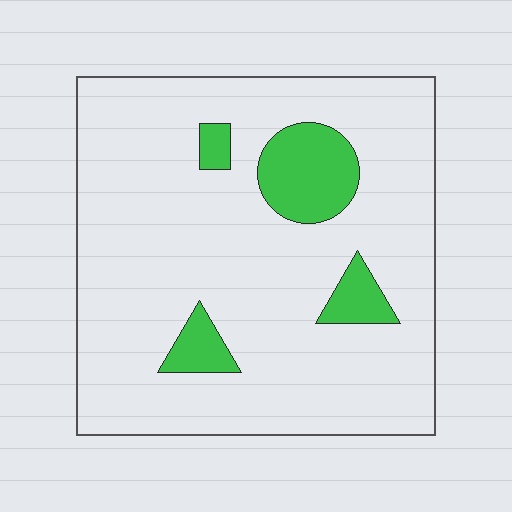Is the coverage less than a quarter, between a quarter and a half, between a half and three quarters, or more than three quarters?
Less than a quarter.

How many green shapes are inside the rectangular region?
4.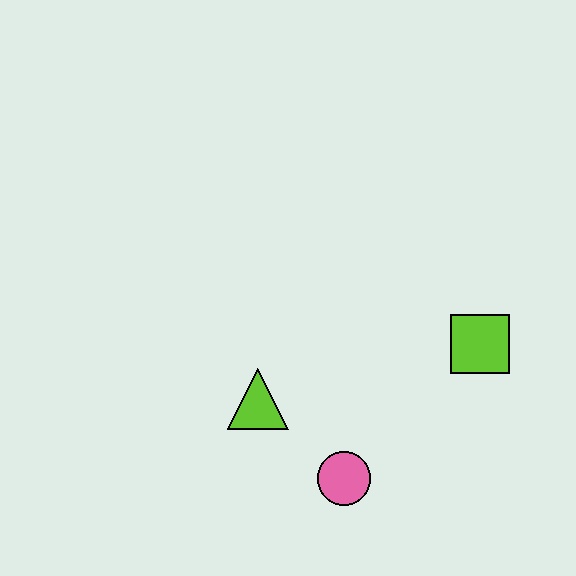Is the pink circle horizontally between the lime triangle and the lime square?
Yes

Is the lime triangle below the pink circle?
No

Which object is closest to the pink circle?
The lime triangle is closest to the pink circle.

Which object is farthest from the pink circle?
The lime square is farthest from the pink circle.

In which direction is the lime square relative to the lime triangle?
The lime square is to the right of the lime triangle.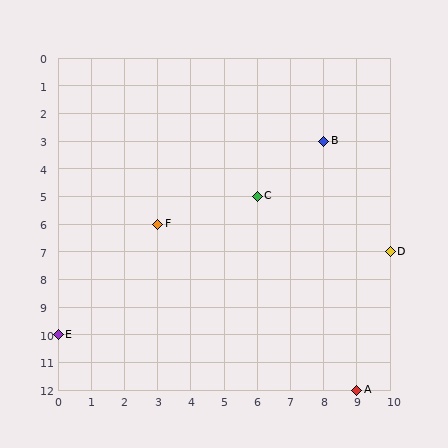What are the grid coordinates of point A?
Point A is at grid coordinates (9, 12).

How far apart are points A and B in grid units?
Points A and B are 1 column and 9 rows apart (about 9.1 grid units diagonally).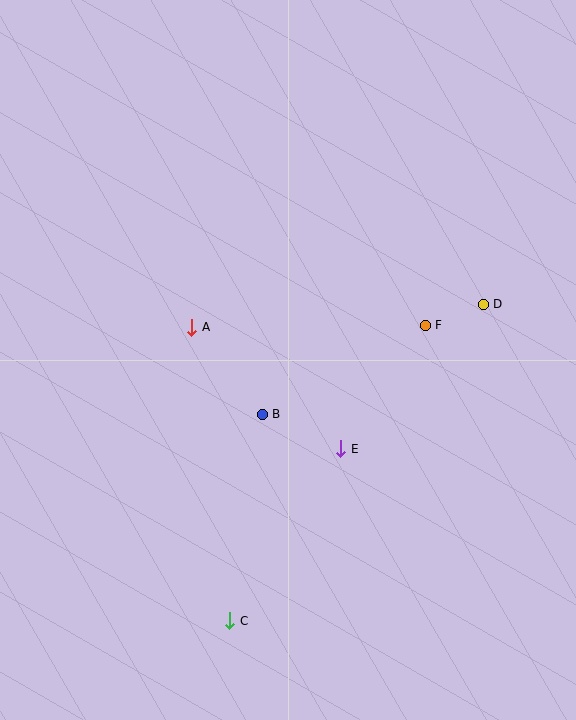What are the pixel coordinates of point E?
Point E is at (341, 449).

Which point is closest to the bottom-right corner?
Point E is closest to the bottom-right corner.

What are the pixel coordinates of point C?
Point C is at (230, 621).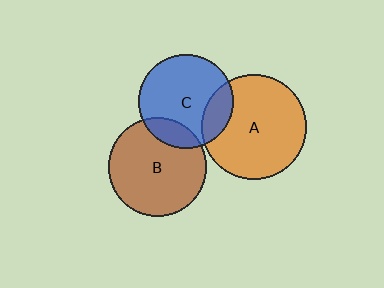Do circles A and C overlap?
Yes.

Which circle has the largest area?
Circle A (orange).